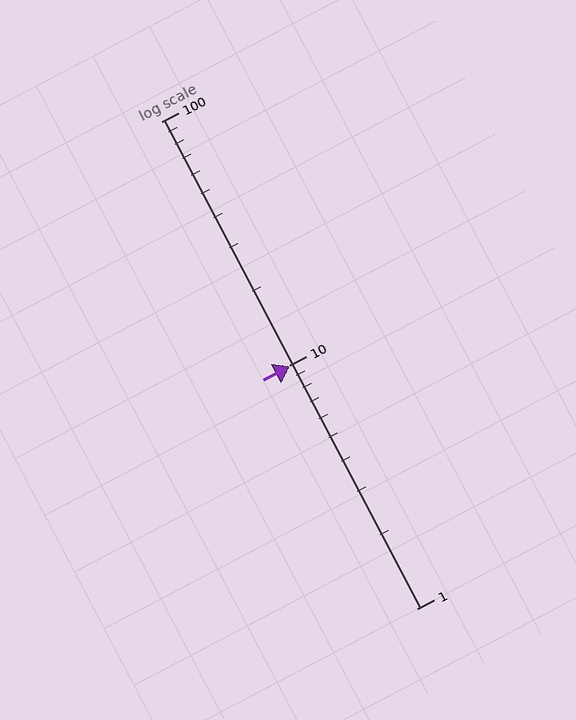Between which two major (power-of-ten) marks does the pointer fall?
The pointer is between 1 and 10.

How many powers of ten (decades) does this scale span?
The scale spans 2 decades, from 1 to 100.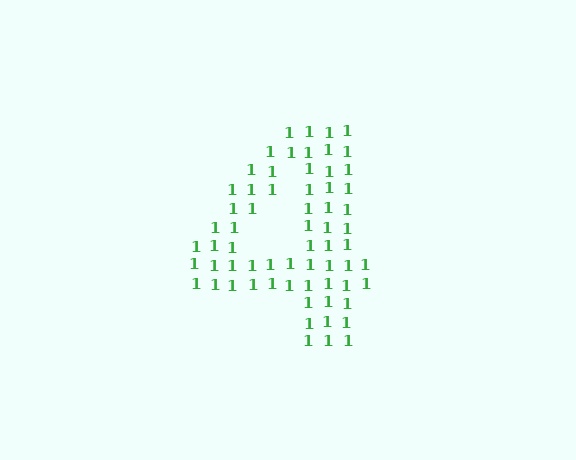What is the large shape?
The large shape is the digit 4.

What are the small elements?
The small elements are digit 1's.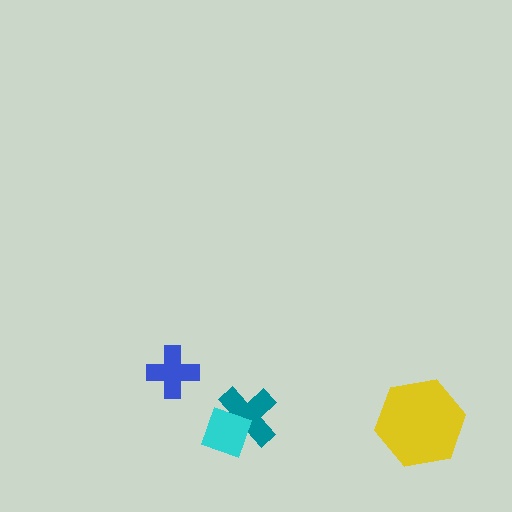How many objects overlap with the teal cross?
1 object overlaps with the teal cross.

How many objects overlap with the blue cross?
0 objects overlap with the blue cross.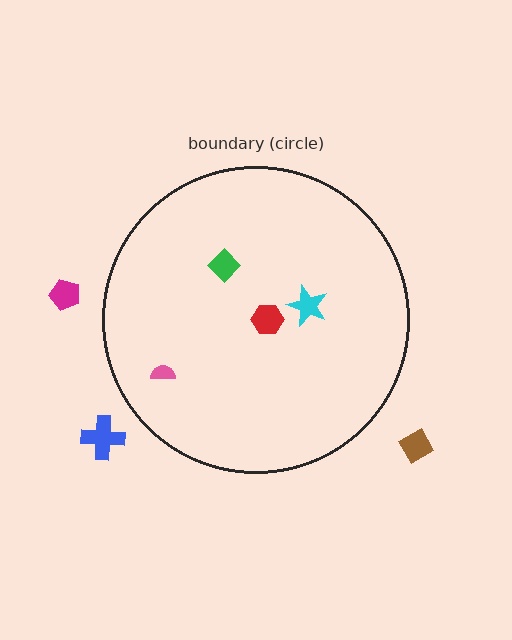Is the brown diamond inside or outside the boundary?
Outside.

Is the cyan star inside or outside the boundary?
Inside.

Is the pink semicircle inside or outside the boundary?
Inside.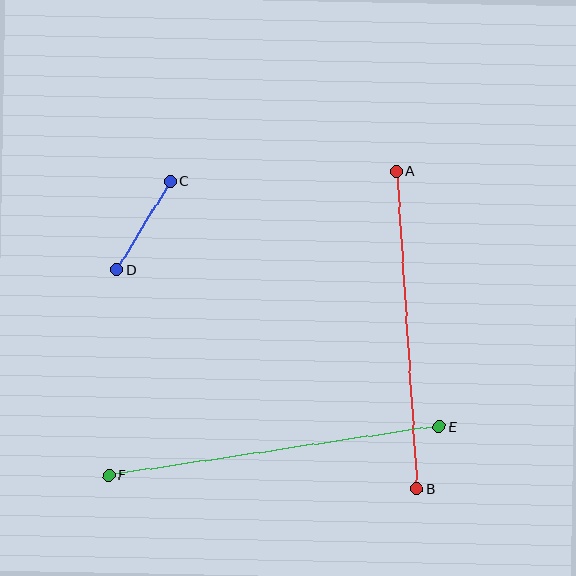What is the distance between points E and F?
The distance is approximately 334 pixels.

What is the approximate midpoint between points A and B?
The midpoint is at approximately (407, 330) pixels.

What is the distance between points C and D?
The distance is approximately 103 pixels.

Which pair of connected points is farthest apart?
Points E and F are farthest apart.